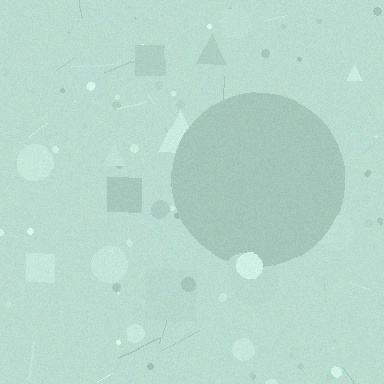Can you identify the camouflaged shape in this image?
The camouflaged shape is a circle.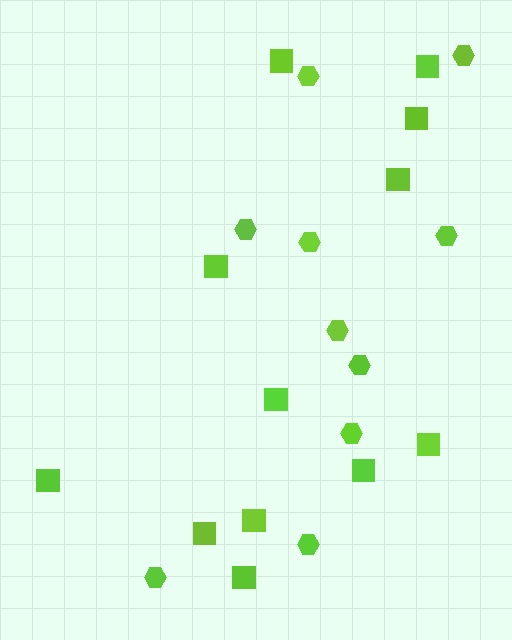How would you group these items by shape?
There are 2 groups: one group of squares (12) and one group of hexagons (10).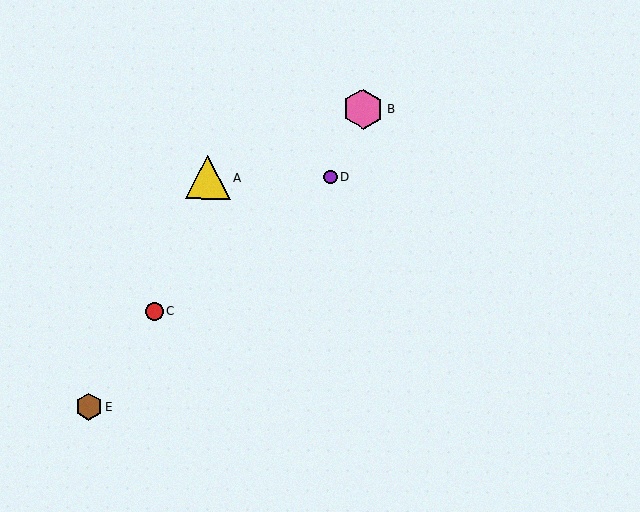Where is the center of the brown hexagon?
The center of the brown hexagon is at (89, 407).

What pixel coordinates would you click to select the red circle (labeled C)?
Click at (155, 311) to select the red circle C.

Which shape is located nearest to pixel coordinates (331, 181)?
The purple circle (labeled D) at (330, 177) is nearest to that location.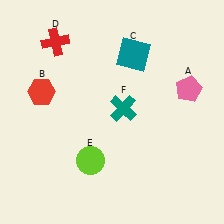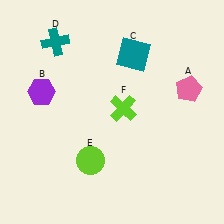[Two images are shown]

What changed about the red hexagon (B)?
In Image 1, B is red. In Image 2, it changed to purple.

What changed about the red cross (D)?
In Image 1, D is red. In Image 2, it changed to teal.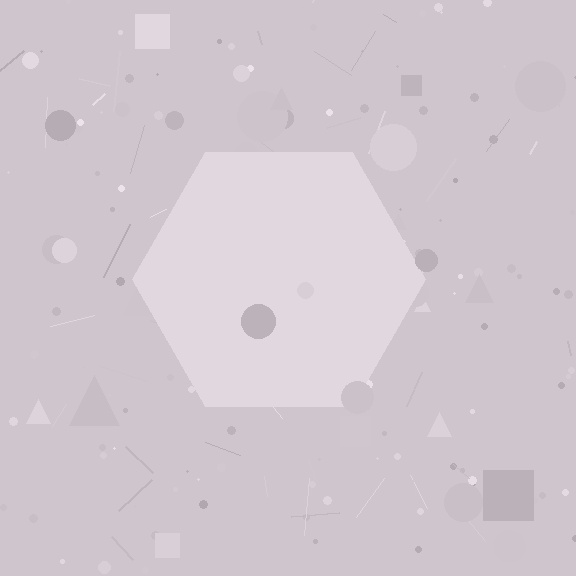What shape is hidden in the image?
A hexagon is hidden in the image.